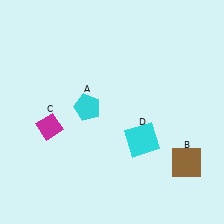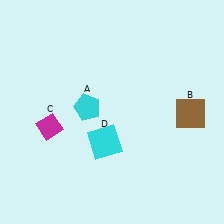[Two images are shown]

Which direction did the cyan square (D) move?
The cyan square (D) moved left.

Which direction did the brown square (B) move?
The brown square (B) moved up.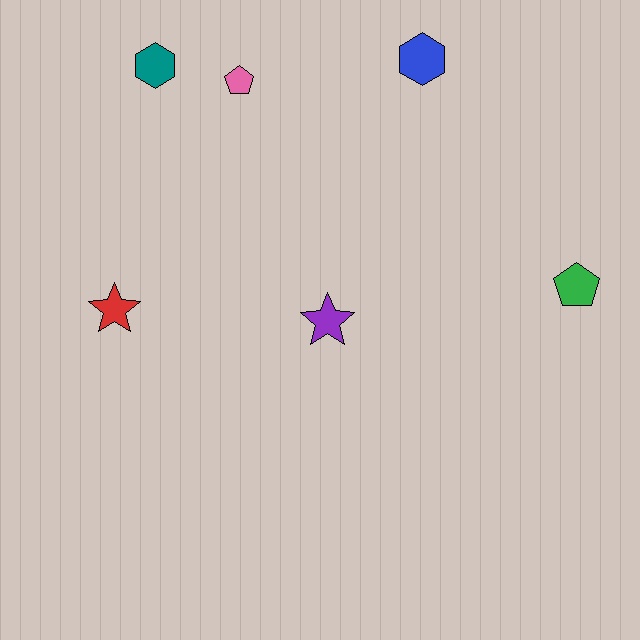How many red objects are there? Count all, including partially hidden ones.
There is 1 red object.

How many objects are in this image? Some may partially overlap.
There are 6 objects.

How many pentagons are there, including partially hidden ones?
There are 2 pentagons.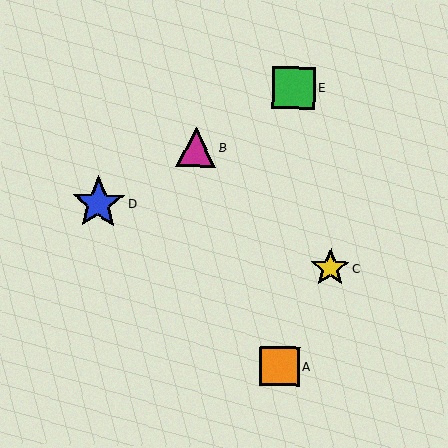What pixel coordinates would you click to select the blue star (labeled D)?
Click at (98, 203) to select the blue star D.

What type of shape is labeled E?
Shape E is a green square.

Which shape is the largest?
The blue star (labeled D) is the largest.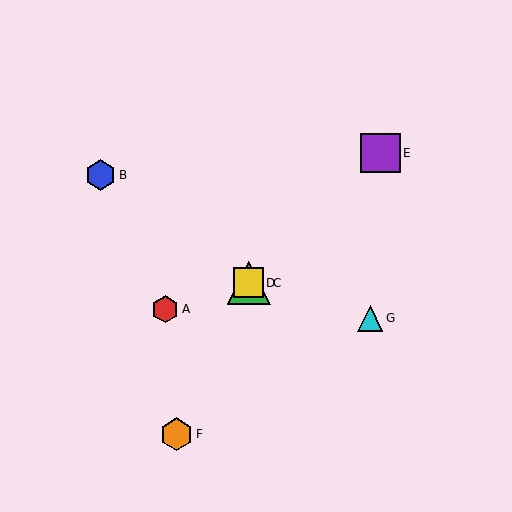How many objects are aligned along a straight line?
3 objects (B, C, D) are aligned along a straight line.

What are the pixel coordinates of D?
Object D is at (249, 283).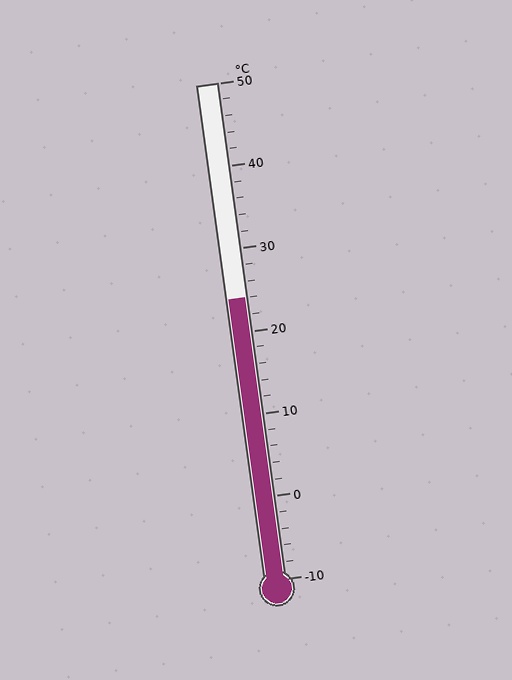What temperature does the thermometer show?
The thermometer shows approximately 24°C.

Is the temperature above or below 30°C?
The temperature is below 30°C.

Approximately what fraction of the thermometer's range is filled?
The thermometer is filled to approximately 55% of its range.